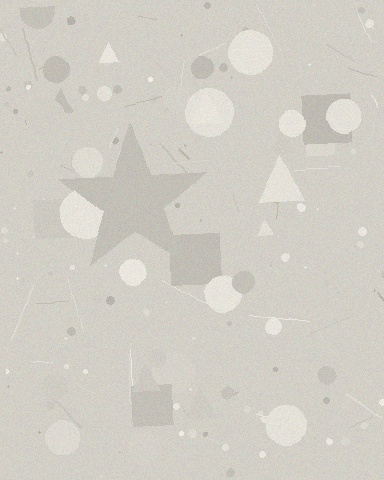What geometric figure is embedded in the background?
A star is embedded in the background.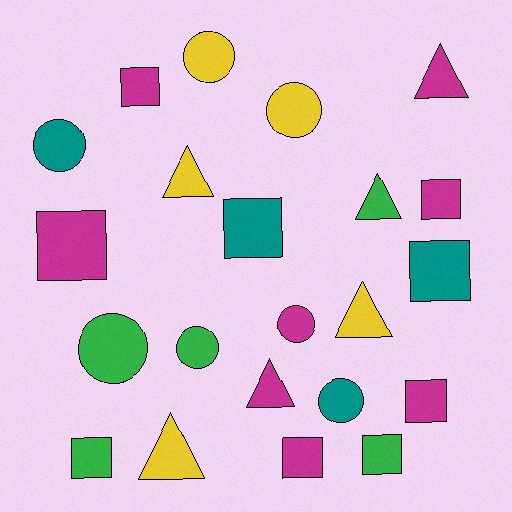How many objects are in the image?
There are 22 objects.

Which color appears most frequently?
Magenta, with 8 objects.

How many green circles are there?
There are 2 green circles.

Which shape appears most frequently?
Square, with 9 objects.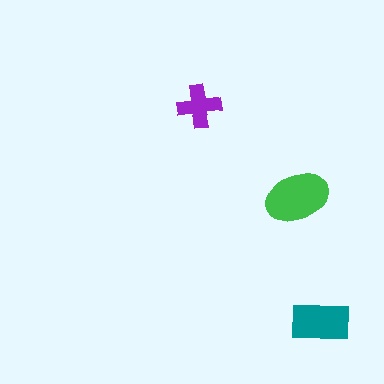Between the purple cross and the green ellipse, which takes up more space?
The green ellipse.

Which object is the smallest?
The purple cross.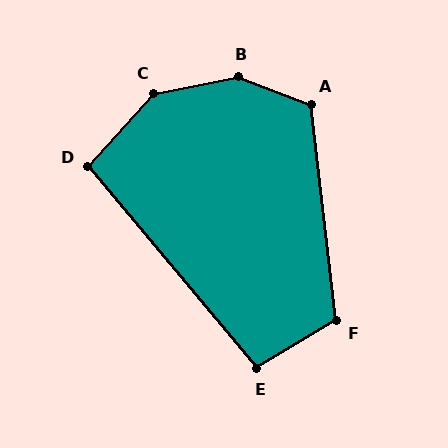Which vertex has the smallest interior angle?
D, at approximately 98 degrees.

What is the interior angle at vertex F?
Approximately 115 degrees (obtuse).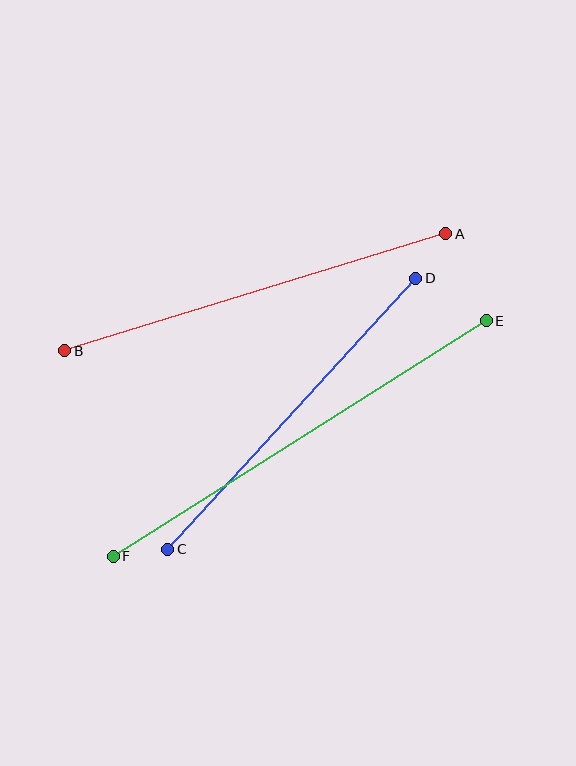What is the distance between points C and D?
The distance is approximately 368 pixels.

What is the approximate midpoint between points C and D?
The midpoint is at approximately (292, 414) pixels.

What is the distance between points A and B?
The distance is approximately 399 pixels.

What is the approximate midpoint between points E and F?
The midpoint is at approximately (300, 439) pixels.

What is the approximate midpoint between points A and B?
The midpoint is at approximately (255, 292) pixels.